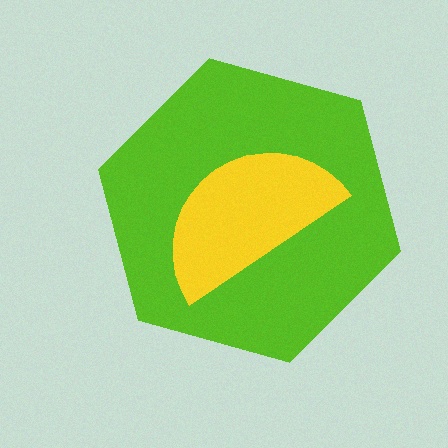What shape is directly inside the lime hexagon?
The yellow semicircle.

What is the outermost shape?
The lime hexagon.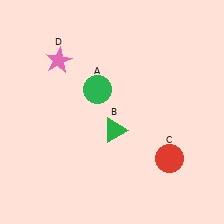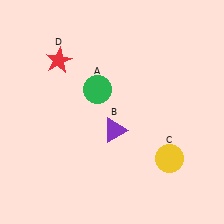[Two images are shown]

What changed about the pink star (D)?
In Image 1, D is pink. In Image 2, it changed to red.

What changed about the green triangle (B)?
In Image 1, B is green. In Image 2, it changed to purple.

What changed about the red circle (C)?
In Image 1, C is red. In Image 2, it changed to yellow.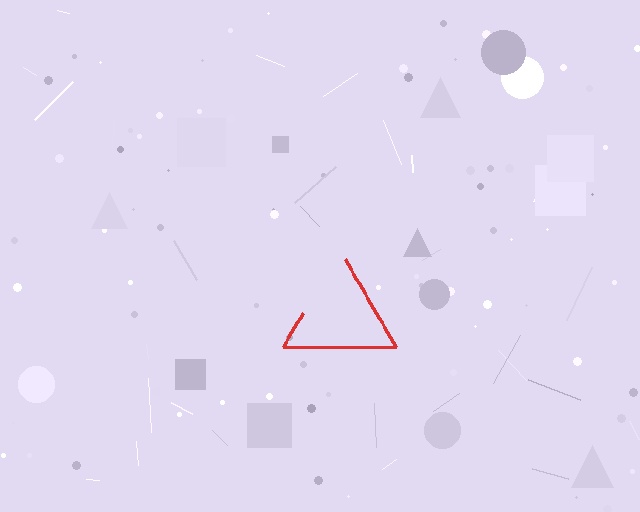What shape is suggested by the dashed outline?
The dashed outline suggests a triangle.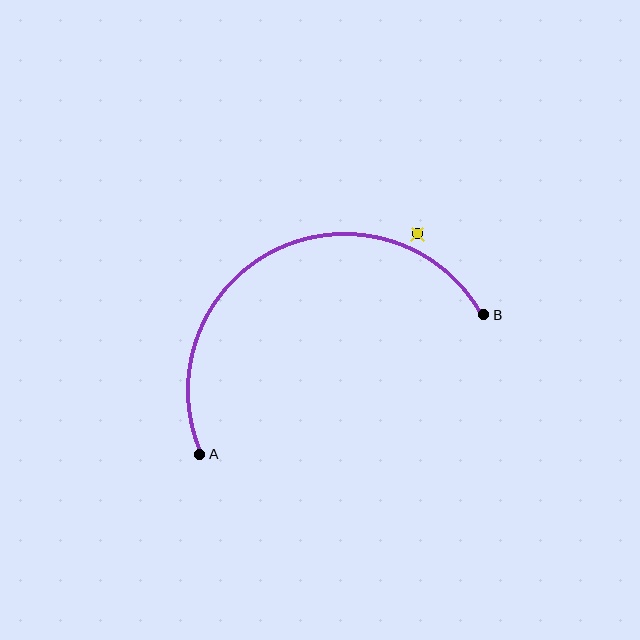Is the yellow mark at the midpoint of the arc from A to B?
No — the yellow mark does not lie on the arc at all. It sits slightly outside the curve.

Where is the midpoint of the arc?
The arc midpoint is the point on the curve farthest from the straight line joining A and B. It sits above that line.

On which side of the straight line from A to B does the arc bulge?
The arc bulges above the straight line connecting A and B.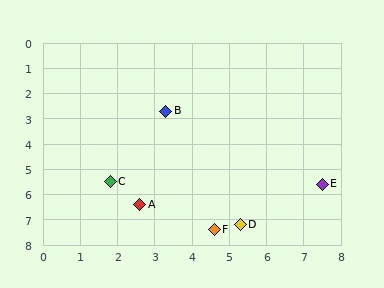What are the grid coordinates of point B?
Point B is at approximately (3.3, 2.7).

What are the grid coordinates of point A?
Point A is at approximately (2.6, 6.4).